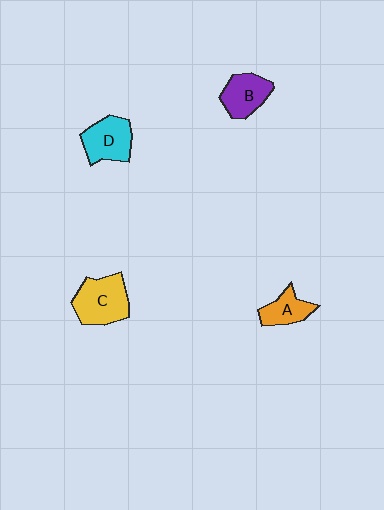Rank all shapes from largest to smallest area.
From largest to smallest: C (yellow), D (cyan), B (purple), A (orange).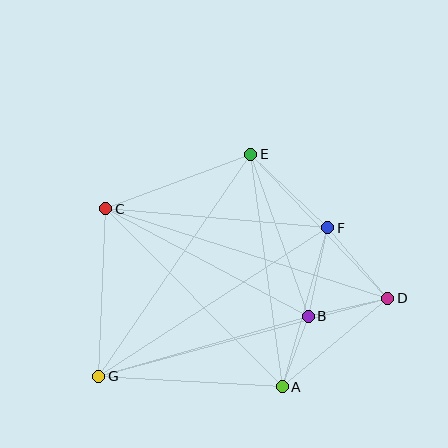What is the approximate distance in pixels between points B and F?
The distance between B and F is approximately 91 pixels.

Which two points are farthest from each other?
Points D and G are farthest from each other.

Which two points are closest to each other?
Points A and B are closest to each other.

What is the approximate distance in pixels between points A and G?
The distance between A and G is approximately 184 pixels.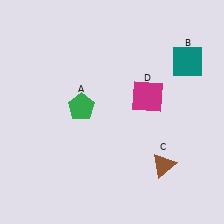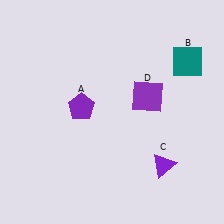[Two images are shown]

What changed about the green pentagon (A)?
In Image 1, A is green. In Image 2, it changed to purple.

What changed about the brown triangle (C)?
In Image 1, C is brown. In Image 2, it changed to purple.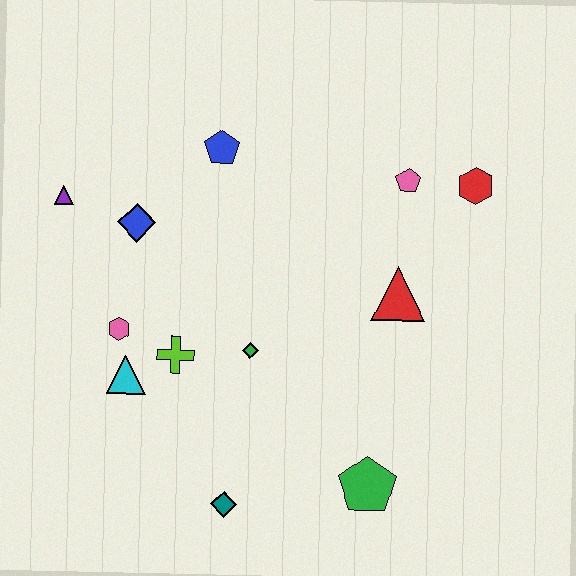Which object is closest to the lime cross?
The cyan triangle is closest to the lime cross.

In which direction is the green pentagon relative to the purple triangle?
The green pentagon is to the right of the purple triangle.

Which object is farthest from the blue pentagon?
The green pentagon is farthest from the blue pentagon.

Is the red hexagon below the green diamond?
No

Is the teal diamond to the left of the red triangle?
Yes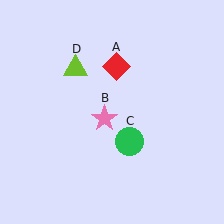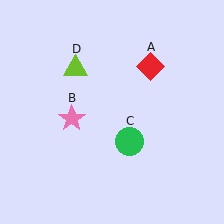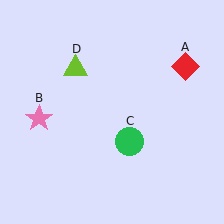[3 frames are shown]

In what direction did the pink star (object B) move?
The pink star (object B) moved left.